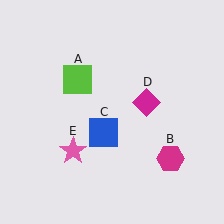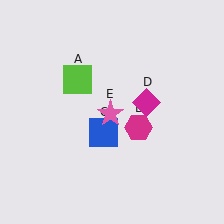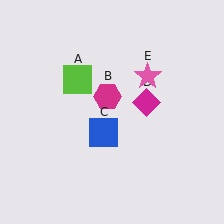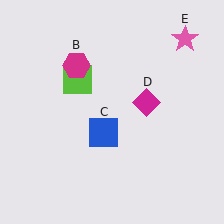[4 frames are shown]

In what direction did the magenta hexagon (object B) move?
The magenta hexagon (object B) moved up and to the left.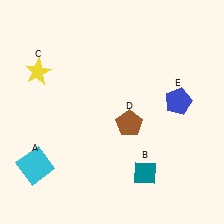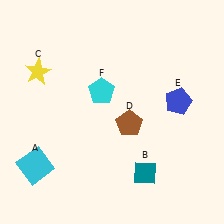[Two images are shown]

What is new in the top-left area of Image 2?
A cyan pentagon (F) was added in the top-left area of Image 2.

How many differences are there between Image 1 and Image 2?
There is 1 difference between the two images.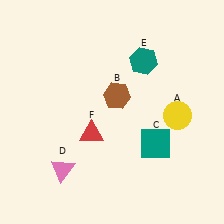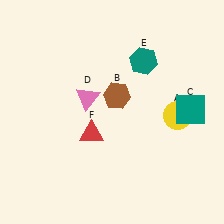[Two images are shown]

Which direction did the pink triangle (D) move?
The pink triangle (D) moved up.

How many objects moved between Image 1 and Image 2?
2 objects moved between the two images.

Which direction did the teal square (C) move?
The teal square (C) moved right.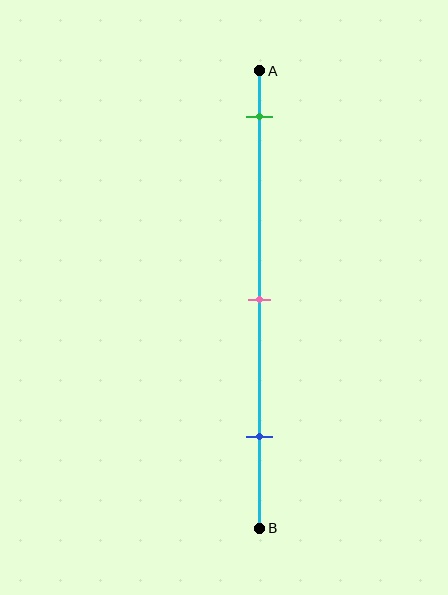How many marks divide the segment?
There are 3 marks dividing the segment.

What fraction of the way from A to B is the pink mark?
The pink mark is approximately 50% (0.5) of the way from A to B.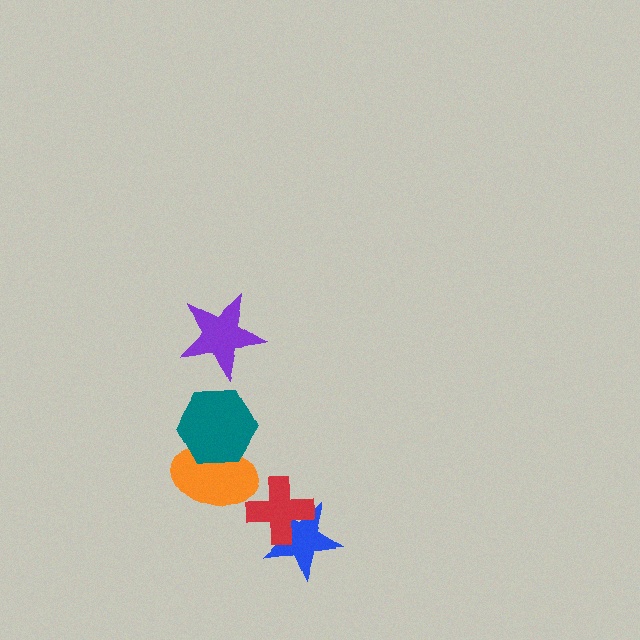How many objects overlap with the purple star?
0 objects overlap with the purple star.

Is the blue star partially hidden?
Yes, it is partially covered by another shape.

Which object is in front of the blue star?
The red cross is in front of the blue star.